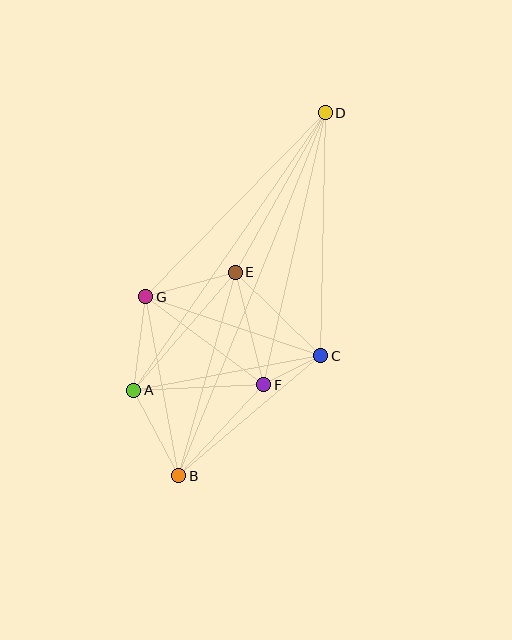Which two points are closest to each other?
Points C and F are closest to each other.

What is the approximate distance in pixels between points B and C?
The distance between B and C is approximately 186 pixels.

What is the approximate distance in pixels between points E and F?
The distance between E and F is approximately 116 pixels.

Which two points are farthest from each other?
Points B and D are farthest from each other.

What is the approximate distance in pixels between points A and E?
The distance between A and E is approximately 156 pixels.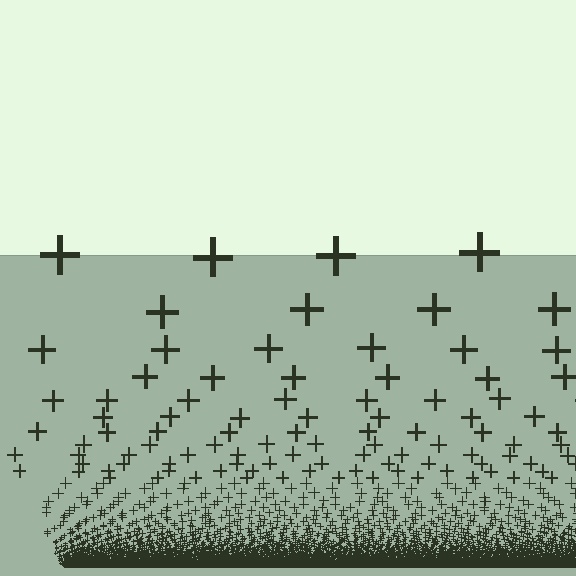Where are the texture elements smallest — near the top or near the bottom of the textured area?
Near the bottom.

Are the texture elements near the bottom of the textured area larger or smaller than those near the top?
Smaller. The gradient is inverted — elements near the bottom are smaller and denser.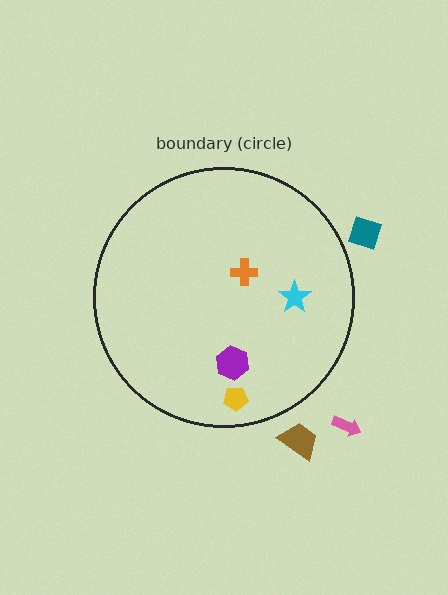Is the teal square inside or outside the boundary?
Outside.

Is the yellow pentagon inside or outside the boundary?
Inside.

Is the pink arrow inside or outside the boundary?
Outside.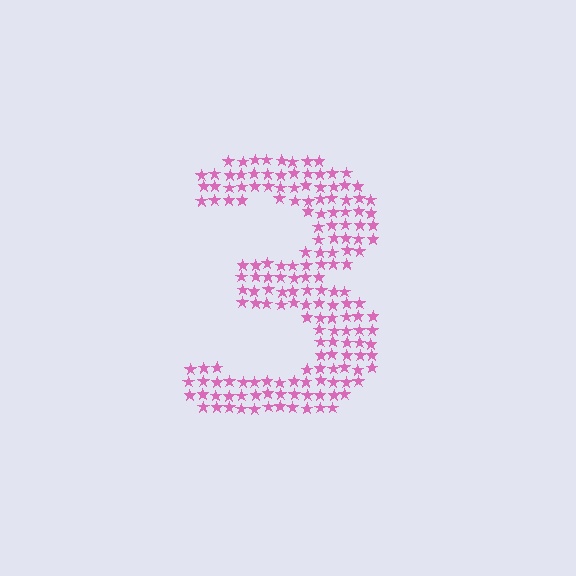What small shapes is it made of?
It is made of small stars.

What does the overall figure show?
The overall figure shows the digit 3.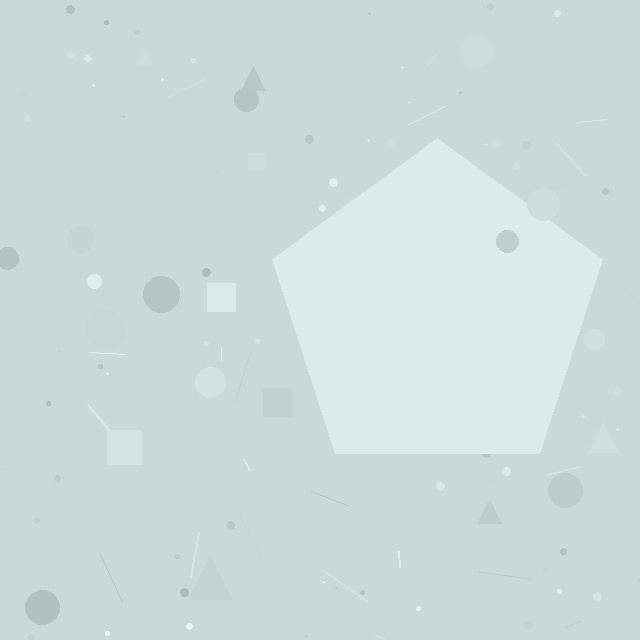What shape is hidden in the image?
A pentagon is hidden in the image.